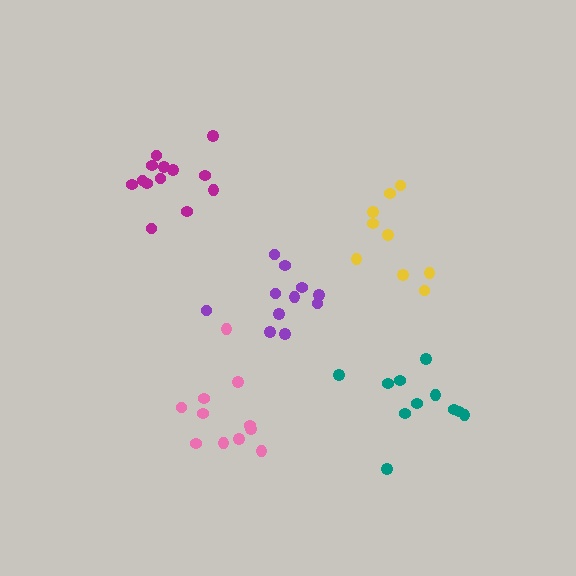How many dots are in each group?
Group 1: 9 dots, Group 2: 11 dots, Group 3: 11 dots, Group 4: 13 dots, Group 5: 11 dots (55 total).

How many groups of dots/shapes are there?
There are 5 groups.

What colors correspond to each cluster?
The clusters are colored: yellow, teal, pink, magenta, purple.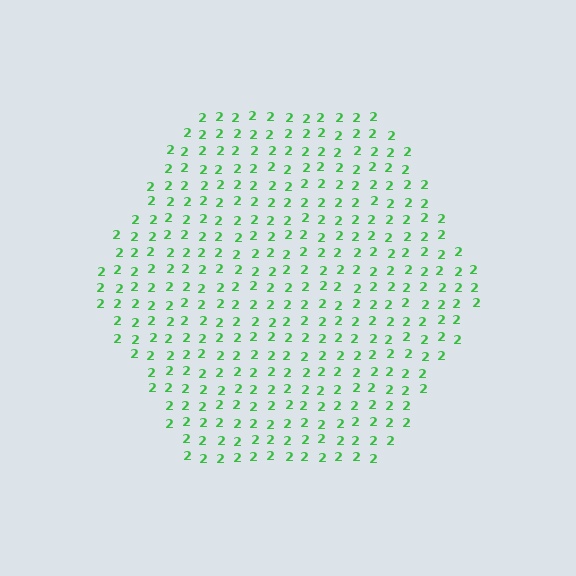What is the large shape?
The large shape is a hexagon.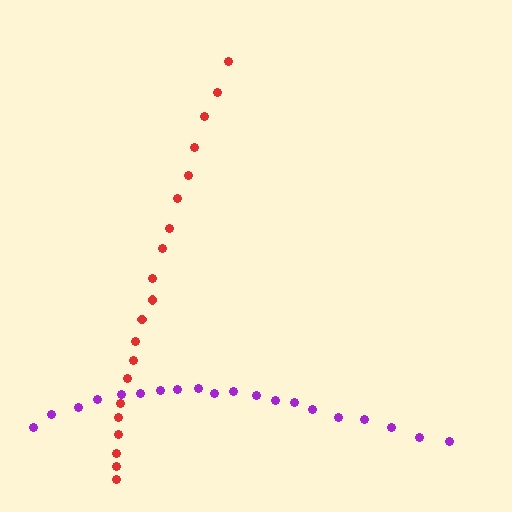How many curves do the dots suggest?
There are 2 distinct paths.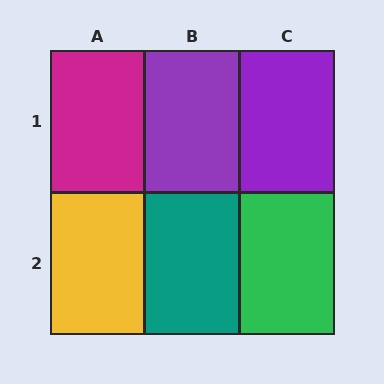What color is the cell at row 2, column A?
Yellow.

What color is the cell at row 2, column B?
Teal.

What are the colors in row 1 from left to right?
Magenta, purple, purple.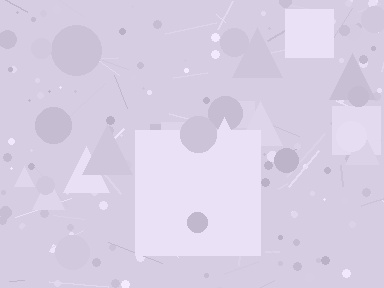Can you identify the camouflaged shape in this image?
The camouflaged shape is a square.